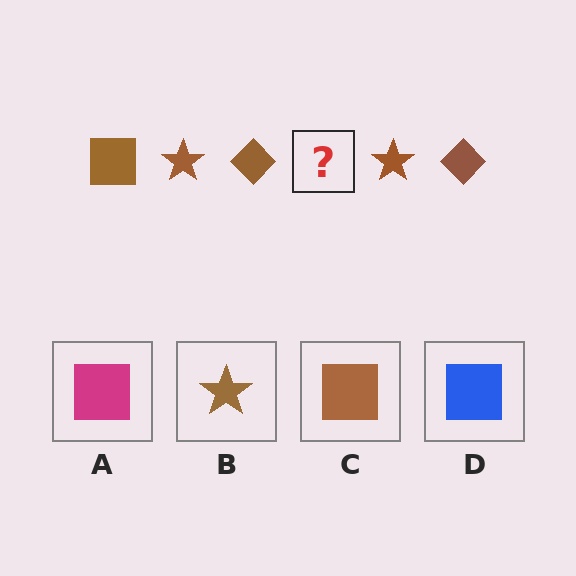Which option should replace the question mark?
Option C.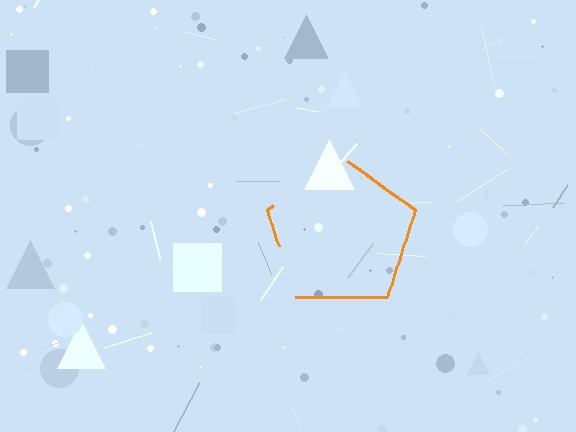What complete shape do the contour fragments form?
The contour fragments form a pentagon.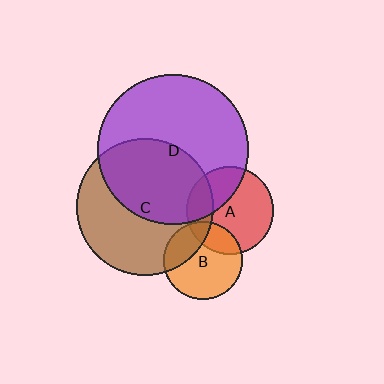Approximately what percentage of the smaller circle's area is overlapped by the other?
Approximately 20%.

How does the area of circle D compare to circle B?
Approximately 3.7 times.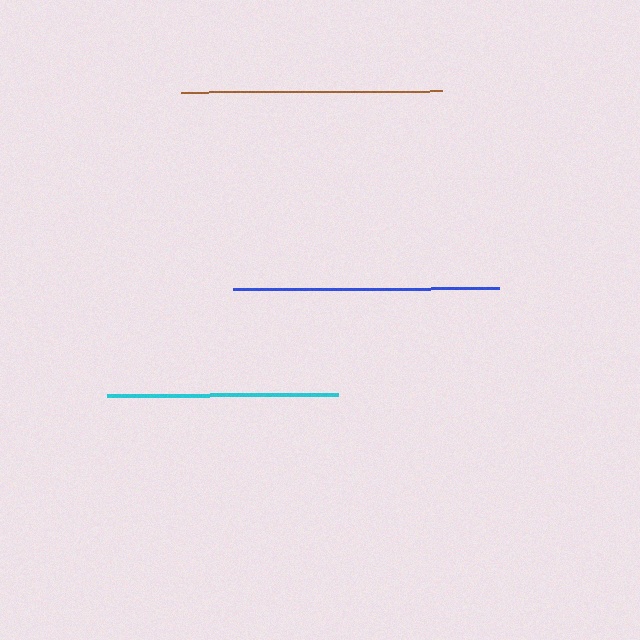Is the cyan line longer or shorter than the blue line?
The blue line is longer than the cyan line.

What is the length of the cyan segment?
The cyan segment is approximately 230 pixels long.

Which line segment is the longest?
The blue line is the longest at approximately 266 pixels.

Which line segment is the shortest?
The cyan line is the shortest at approximately 230 pixels.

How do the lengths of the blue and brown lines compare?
The blue and brown lines are approximately the same length.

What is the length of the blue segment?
The blue segment is approximately 266 pixels long.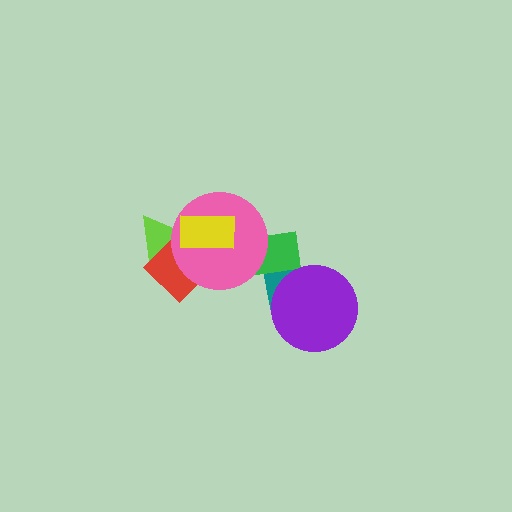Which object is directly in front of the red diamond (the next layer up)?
The pink circle is directly in front of the red diamond.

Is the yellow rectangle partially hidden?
No, no other shape covers it.